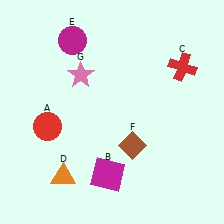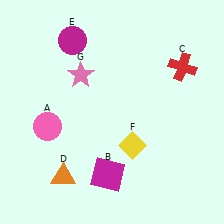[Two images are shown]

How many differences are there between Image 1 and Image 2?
There are 2 differences between the two images.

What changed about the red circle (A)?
In Image 1, A is red. In Image 2, it changed to pink.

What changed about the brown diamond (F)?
In Image 1, F is brown. In Image 2, it changed to yellow.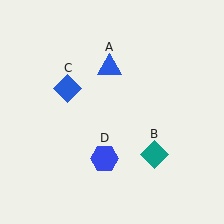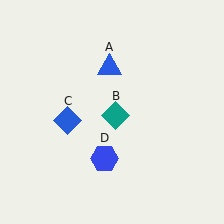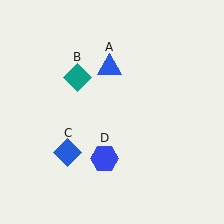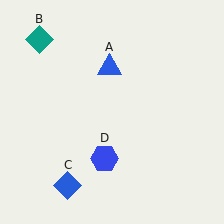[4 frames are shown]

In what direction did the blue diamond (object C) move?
The blue diamond (object C) moved down.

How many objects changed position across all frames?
2 objects changed position: teal diamond (object B), blue diamond (object C).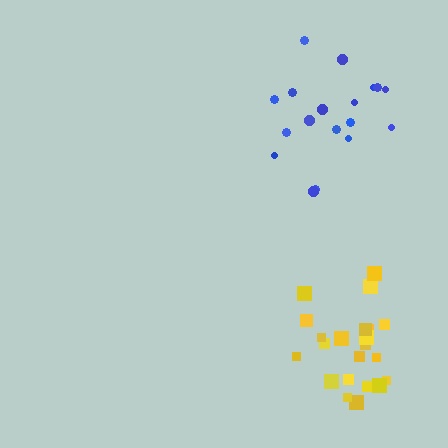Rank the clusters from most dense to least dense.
yellow, blue.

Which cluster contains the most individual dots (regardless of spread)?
Yellow (22).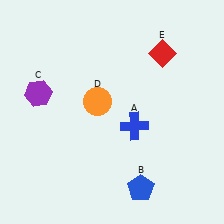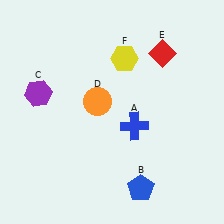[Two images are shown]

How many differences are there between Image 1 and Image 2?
There is 1 difference between the two images.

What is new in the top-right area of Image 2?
A yellow hexagon (F) was added in the top-right area of Image 2.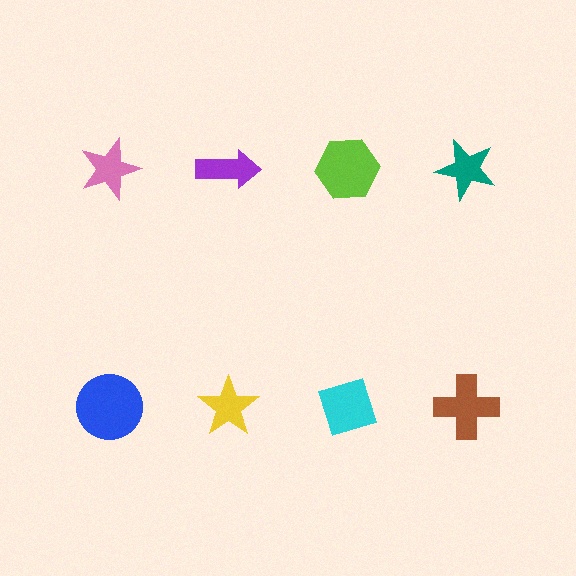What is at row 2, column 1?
A blue circle.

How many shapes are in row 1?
4 shapes.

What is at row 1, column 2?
A purple arrow.